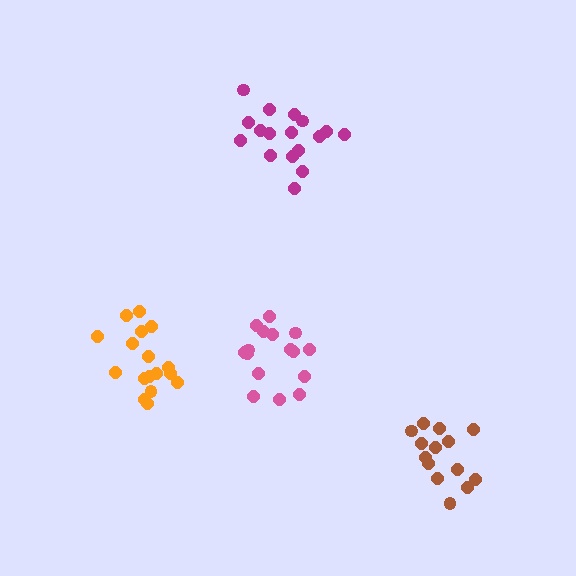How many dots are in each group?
Group 1: 16 dots, Group 2: 14 dots, Group 3: 17 dots, Group 4: 17 dots (64 total).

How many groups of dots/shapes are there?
There are 4 groups.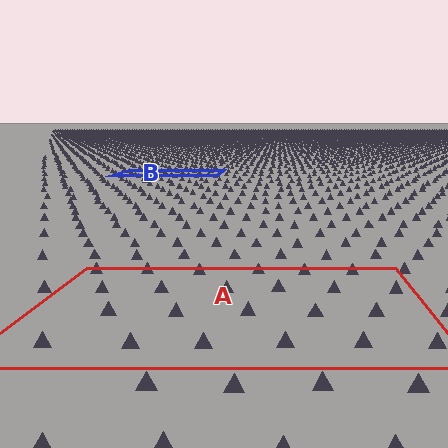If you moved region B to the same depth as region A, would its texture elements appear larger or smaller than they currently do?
They would appear larger. At a closer depth, the same texture elements are projected at a bigger on-screen size.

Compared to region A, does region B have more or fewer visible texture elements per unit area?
Region B has more texture elements per unit area — they are packed more densely because it is farther away.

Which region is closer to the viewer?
Region A is closer. The texture elements there are larger and more spread out.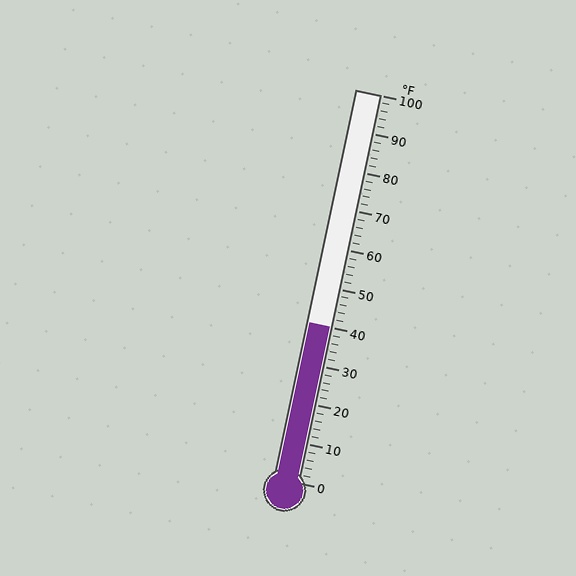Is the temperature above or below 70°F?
The temperature is below 70°F.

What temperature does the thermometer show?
The thermometer shows approximately 40°F.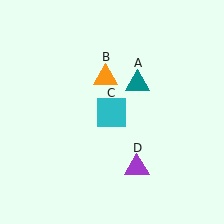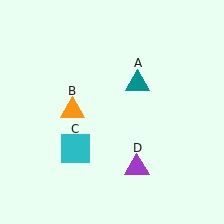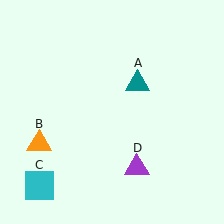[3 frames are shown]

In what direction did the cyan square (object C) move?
The cyan square (object C) moved down and to the left.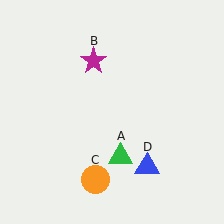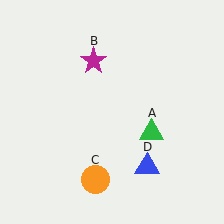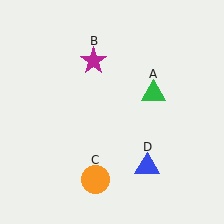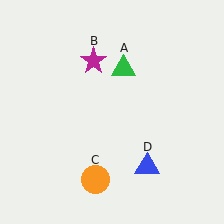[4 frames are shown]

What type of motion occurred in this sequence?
The green triangle (object A) rotated counterclockwise around the center of the scene.